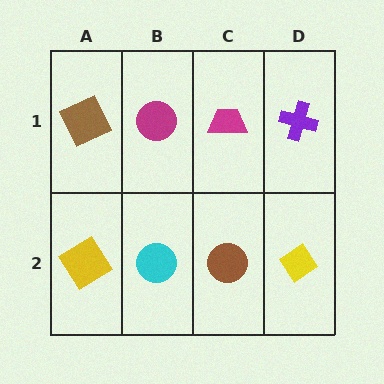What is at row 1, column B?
A magenta circle.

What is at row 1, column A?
A brown square.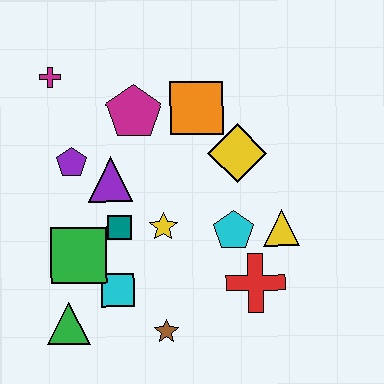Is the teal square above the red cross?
Yes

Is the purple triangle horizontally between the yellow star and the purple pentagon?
Yes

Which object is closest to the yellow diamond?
The orange square is closest to the yellow diamond.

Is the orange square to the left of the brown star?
No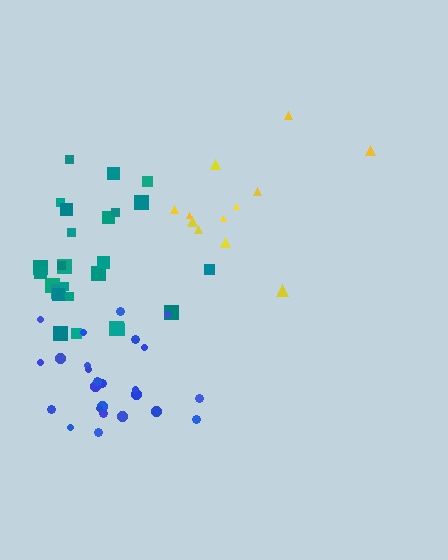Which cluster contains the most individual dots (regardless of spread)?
Teal (27).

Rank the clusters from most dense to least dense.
blue, teal, yellow.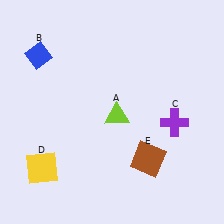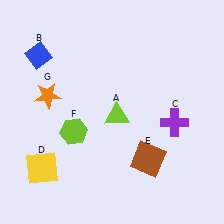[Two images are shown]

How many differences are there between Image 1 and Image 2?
There are 2 differences between the two images.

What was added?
A lime hexagon (F), an orange star (G) were added in Image 2.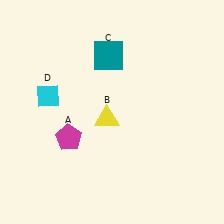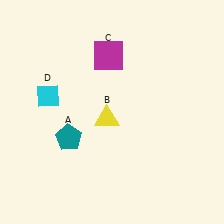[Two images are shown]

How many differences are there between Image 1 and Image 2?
There are 2 differences between the two images.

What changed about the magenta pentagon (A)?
In Image 1, A is magenta. In Image 2, it changed to teal.